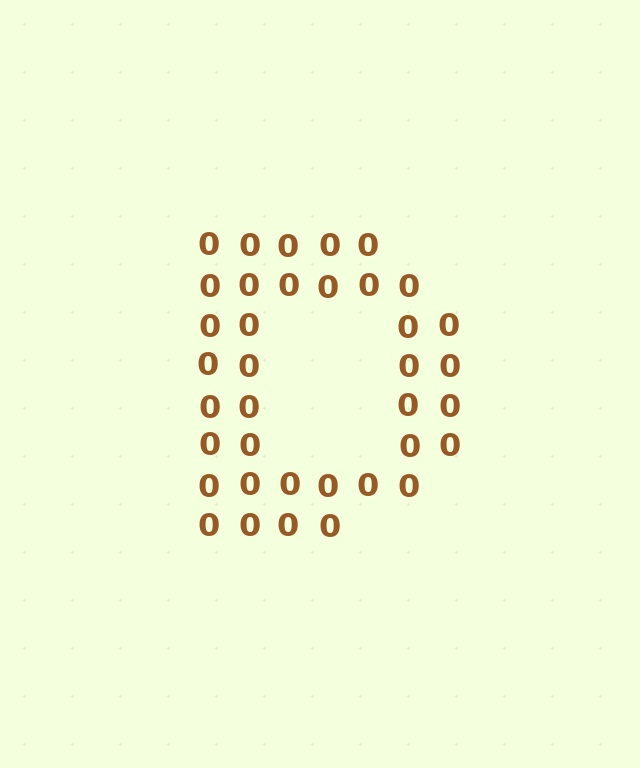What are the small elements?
The small elements are digit 0's.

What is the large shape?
The large shape is the letter D.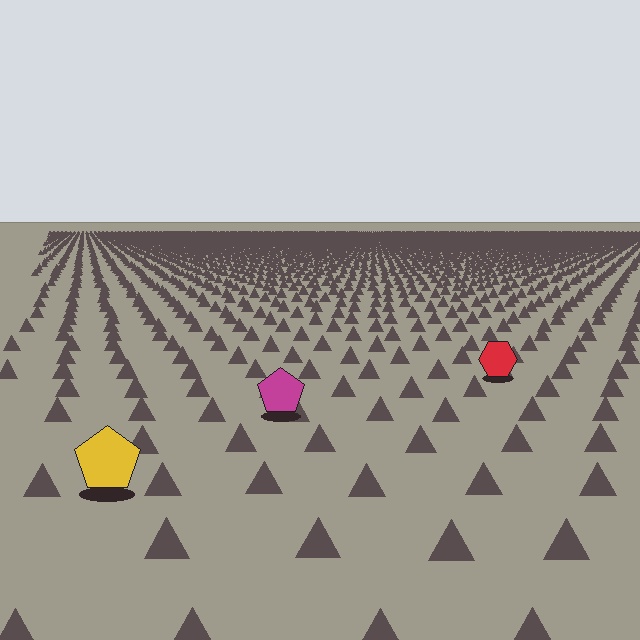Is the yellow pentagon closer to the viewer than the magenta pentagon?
Yes. The yellow pentagon is closer — you can tell from the texture gradient: the ground texture is coarser near it.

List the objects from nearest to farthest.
From nearest to farthest: the yellow pentagon, the magenta pentagon, the red hexagon.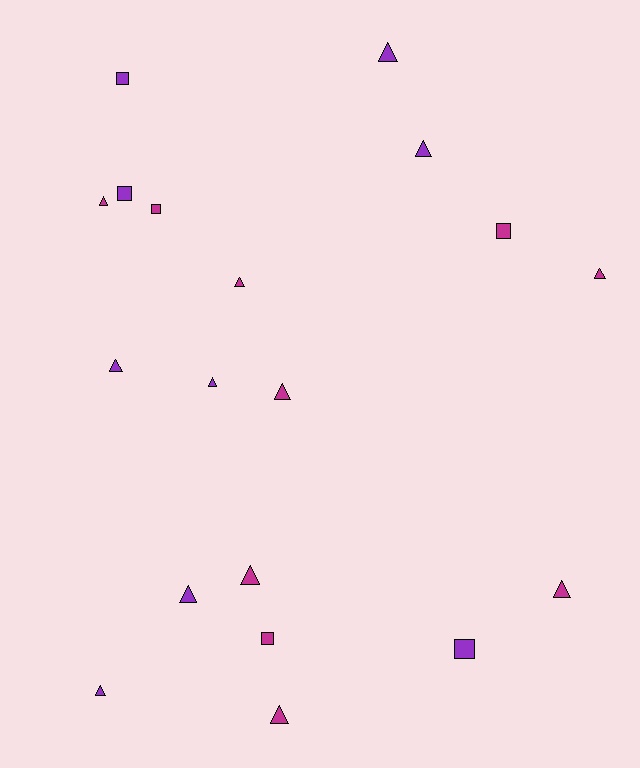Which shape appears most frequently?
Triangle, with 13 objects.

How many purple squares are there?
There are 3 purple squares.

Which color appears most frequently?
Magenta, with 10 objects.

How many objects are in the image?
There are 19 objects.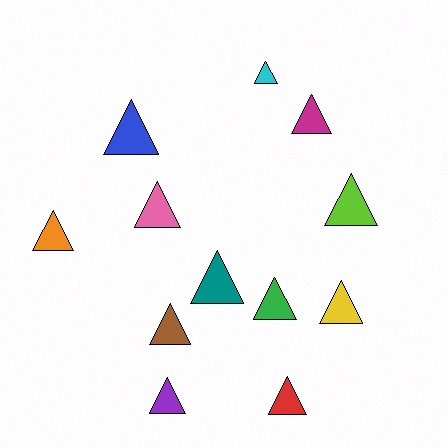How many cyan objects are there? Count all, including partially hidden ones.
There is 1 cyan object.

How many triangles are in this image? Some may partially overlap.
There are 12 triangles.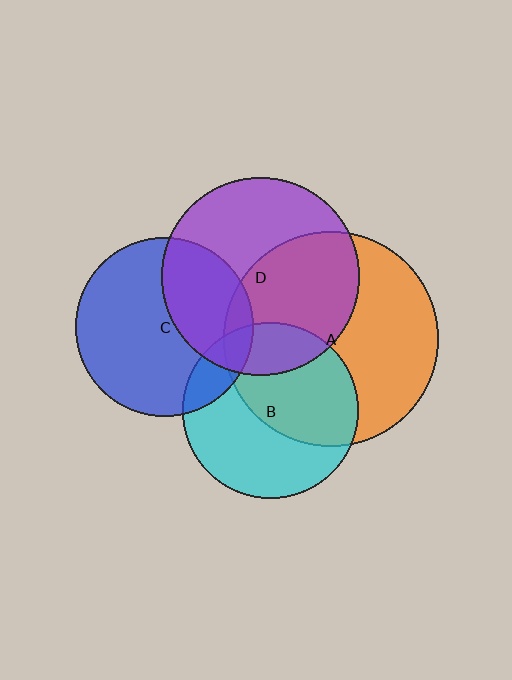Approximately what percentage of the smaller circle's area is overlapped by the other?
Approximately 10%.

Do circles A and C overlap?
Yes.